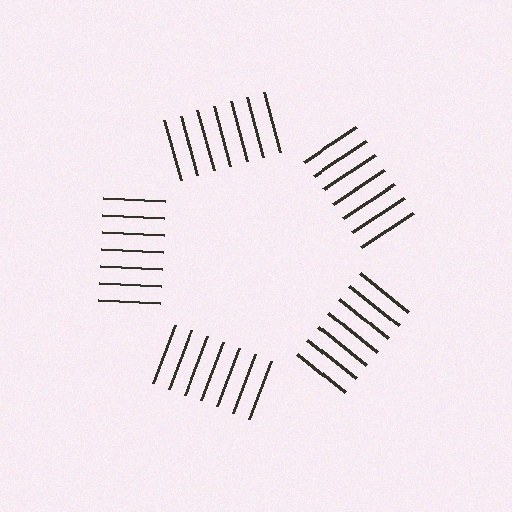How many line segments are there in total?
35 — 7 along each of the 5 edges.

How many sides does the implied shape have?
5 sides — the line-ends trace a pentagon.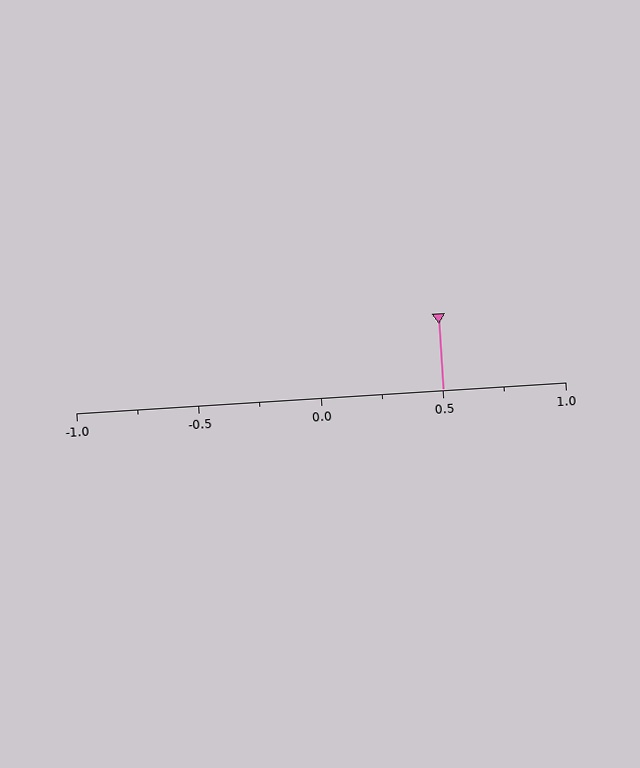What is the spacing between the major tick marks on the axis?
The major ticks are spaced 0.5 apart.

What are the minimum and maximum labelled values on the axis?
The axis runs from -1.0 to 1.0.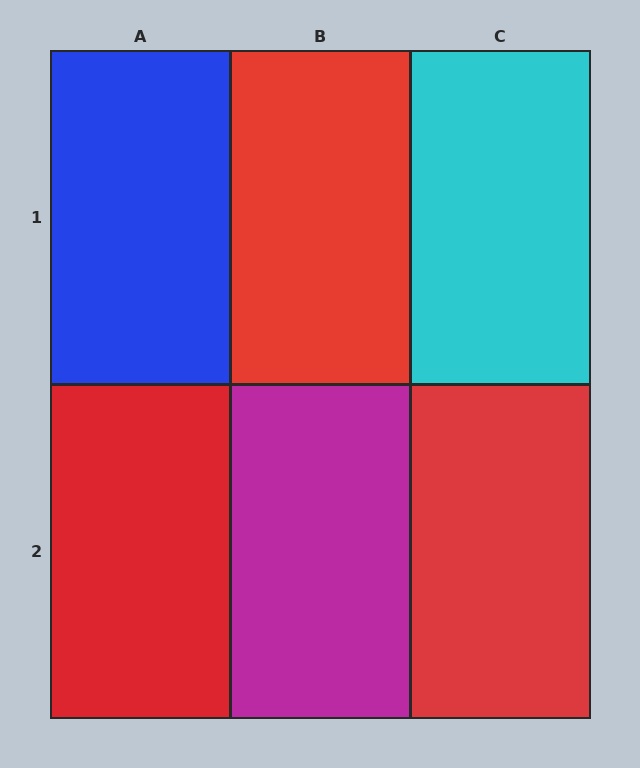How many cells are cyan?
1 cell is cyan.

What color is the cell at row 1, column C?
Cyan.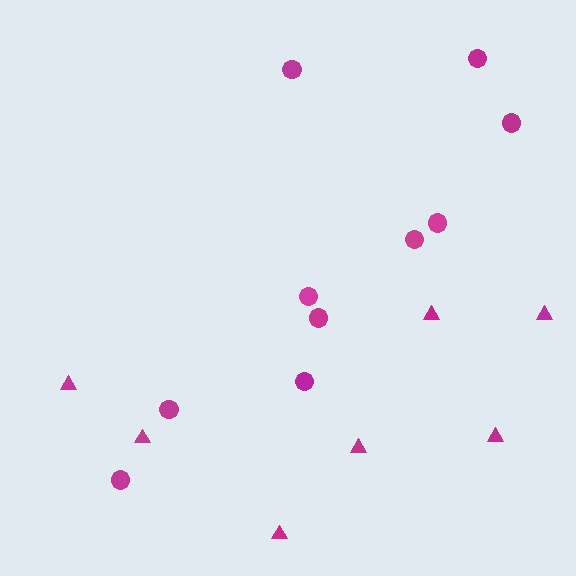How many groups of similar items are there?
There are 2 groups: one group of triangles (7) and one group of circles (10).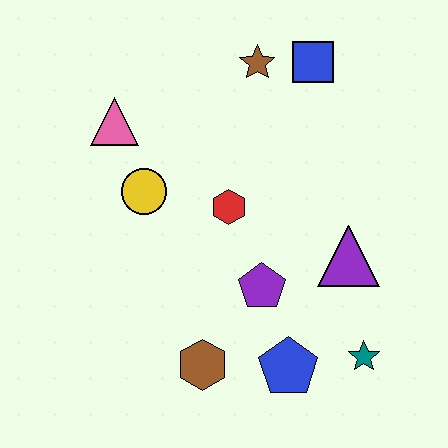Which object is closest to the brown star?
The blue square is closest to the brown star.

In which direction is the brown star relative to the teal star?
The brown star is above the teal star.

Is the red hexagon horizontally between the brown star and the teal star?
No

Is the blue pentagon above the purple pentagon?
No